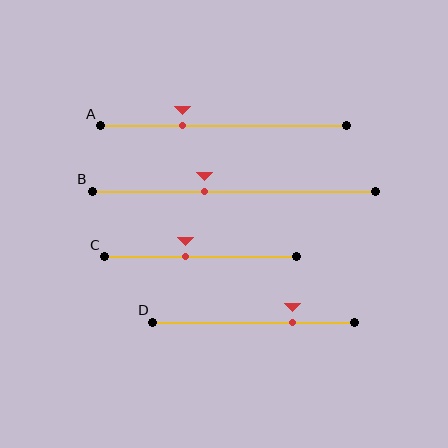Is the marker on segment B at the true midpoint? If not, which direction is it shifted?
No, the marker on segment B is shifted to the left by about 10% of the segment length.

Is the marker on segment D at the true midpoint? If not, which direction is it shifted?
No, the marker on segment D is shifted to the right by about 19% of the segment length.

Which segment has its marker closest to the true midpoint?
Segment C has its marker closest to the true midpoint.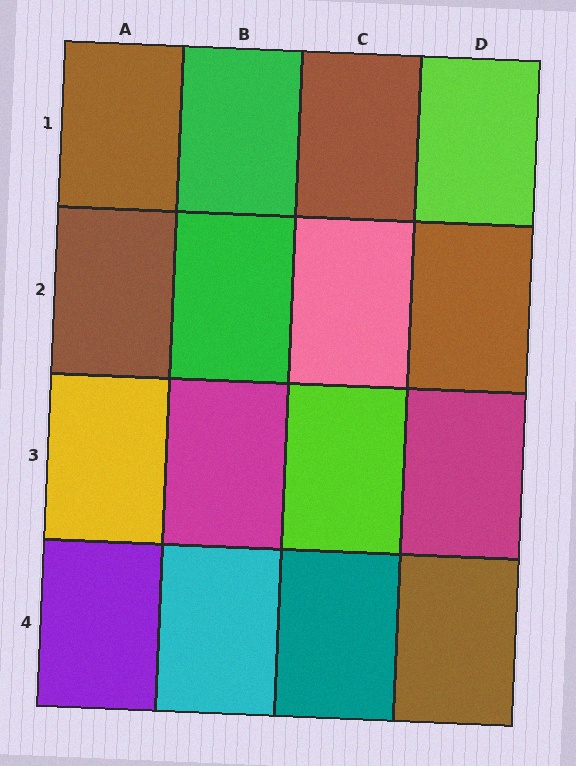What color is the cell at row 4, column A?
Purple.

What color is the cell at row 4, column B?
Cyan.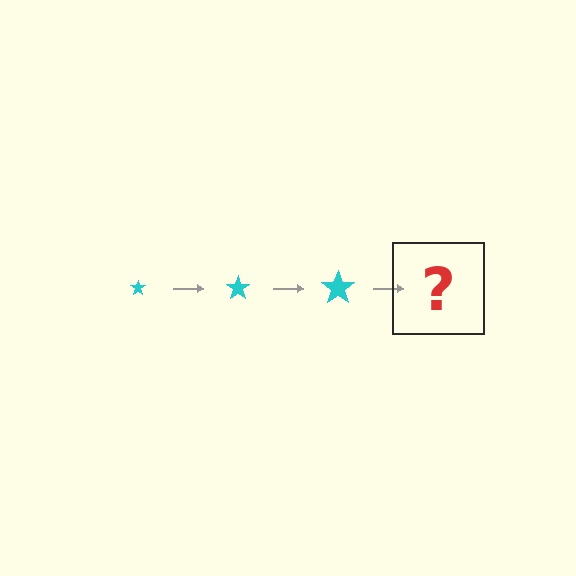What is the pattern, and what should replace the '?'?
The pattern is that the star gets progressively larger each step. The '?' should be a cyan star, larger than the previous one.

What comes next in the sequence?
The next element should be a cyan star, larger than the previous one.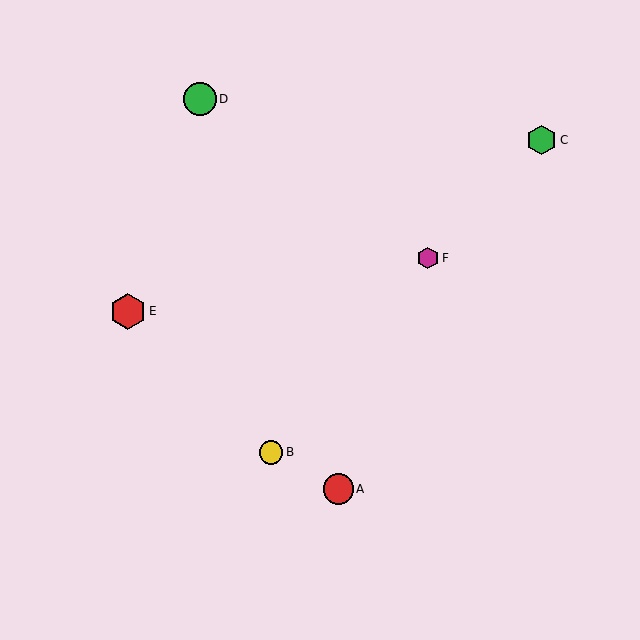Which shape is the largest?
The red hexagon (labeled E) is the largest.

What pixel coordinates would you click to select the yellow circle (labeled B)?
Click at (271, 452) to select the yellow circle B.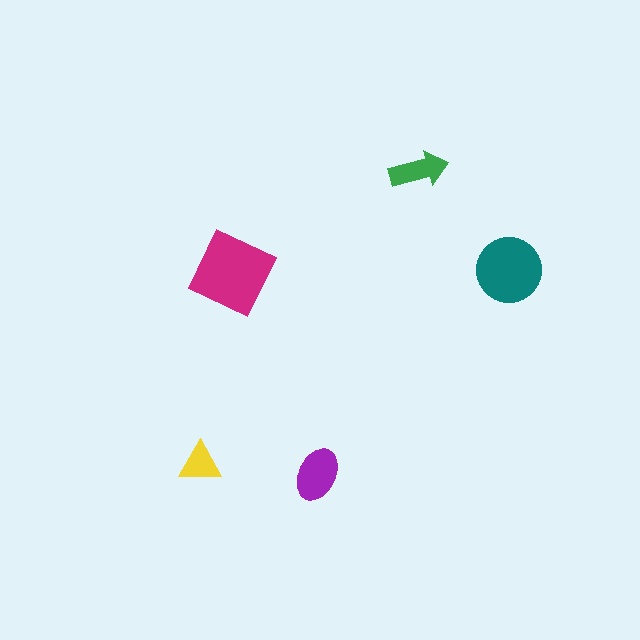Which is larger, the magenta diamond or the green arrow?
The magenta diamond.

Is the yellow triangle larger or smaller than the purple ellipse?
Smaller.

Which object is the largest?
The magenta diamond.